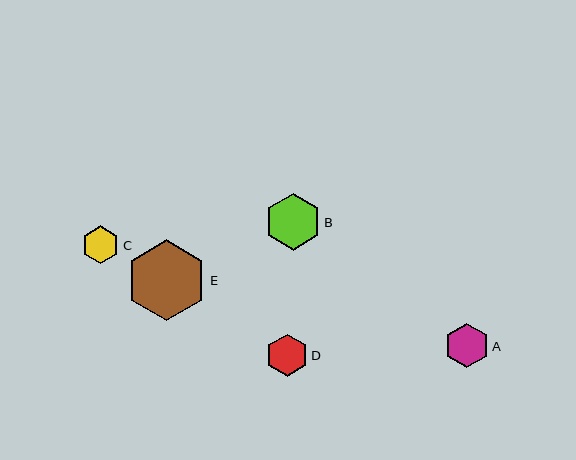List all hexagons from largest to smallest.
From largest to smallest: E, B, A, D, C.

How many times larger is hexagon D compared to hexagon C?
Hexagon D is approximately 1.1 times the size of hexagon C.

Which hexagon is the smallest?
Hexagon C is the smallest with a size of approximately 38 pixels.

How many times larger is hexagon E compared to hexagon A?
Hexagon E is approximately 1.8 times the size of hexagon A.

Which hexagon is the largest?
Hexagon E is the largest with a size of approximately 81 pixels.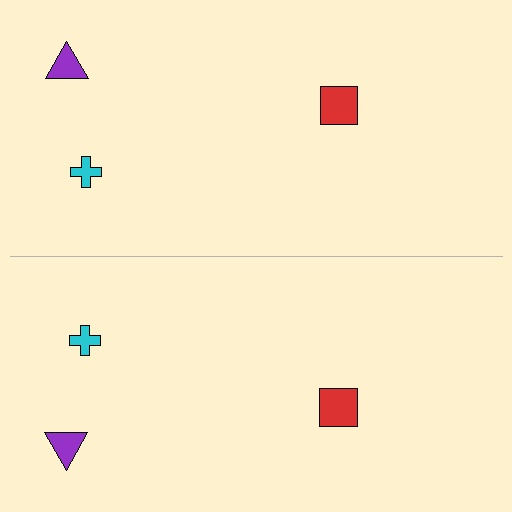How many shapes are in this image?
There are 6 shapes in this image.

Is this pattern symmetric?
Yes, this pattern has bilateral (reflection) symmetry.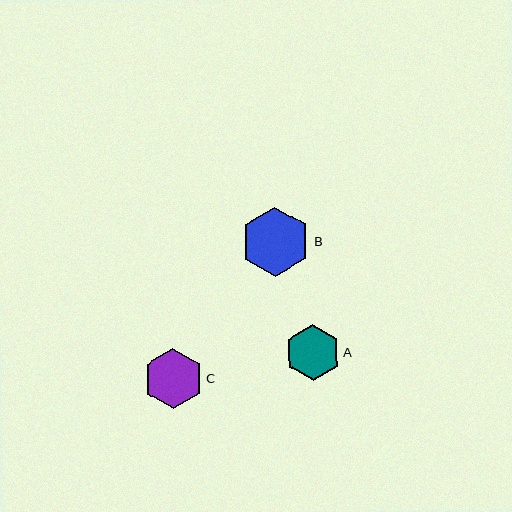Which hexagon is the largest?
Hexagon B is the largest with a size of approximately 69 pixels.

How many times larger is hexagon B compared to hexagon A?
Hexagon B is approximately 1.2 times the size of hexagon A.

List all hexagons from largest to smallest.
From largest to smallest: B, C, A.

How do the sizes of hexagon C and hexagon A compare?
Hexagon C and hexagon A are approximately the same size.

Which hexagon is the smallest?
Hexagon A is the smallest with a size of approximately 56 pixels.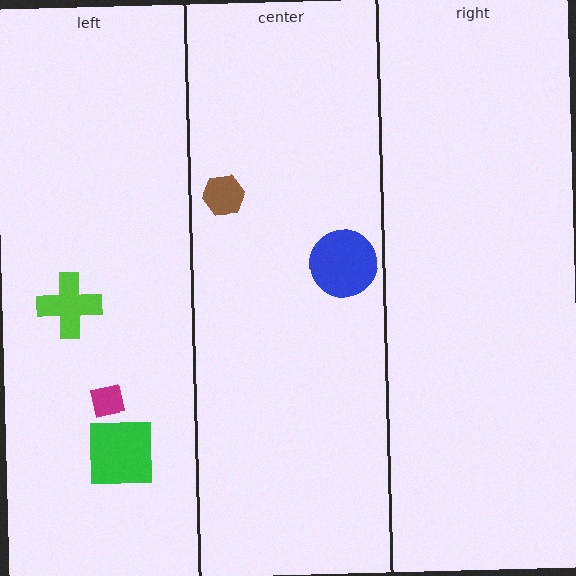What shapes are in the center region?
The blue circle, the brown hexagon.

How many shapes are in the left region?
3.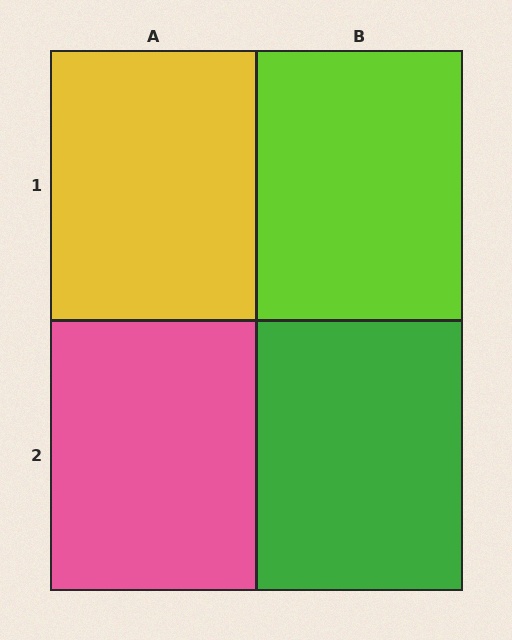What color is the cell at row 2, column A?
Pink.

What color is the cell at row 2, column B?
Green.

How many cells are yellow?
1 cell is yellow.